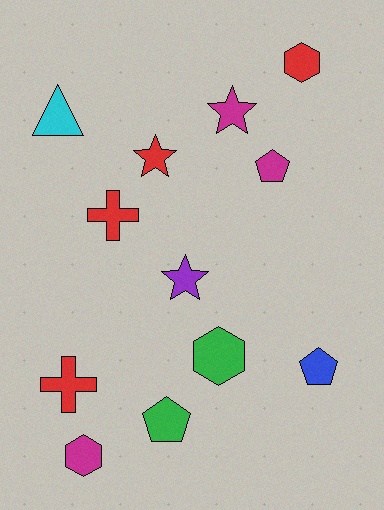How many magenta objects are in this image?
There are 3 magenta objects.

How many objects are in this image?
There are 12 objects.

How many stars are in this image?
There are 3 stars.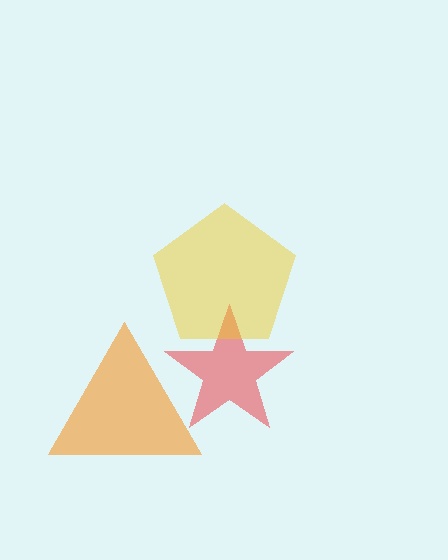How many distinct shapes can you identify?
There are 3 distinct shapes: a red star, an orange triangle, a yellow pentagon.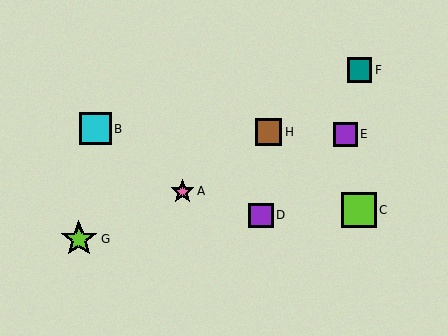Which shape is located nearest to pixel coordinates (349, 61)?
The teal square (labeled F) at (360, 70) is nearest to that location.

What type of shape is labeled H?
Shape H is a brown square.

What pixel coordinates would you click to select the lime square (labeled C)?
Click at (359, 210) to select the lime square C.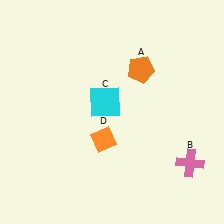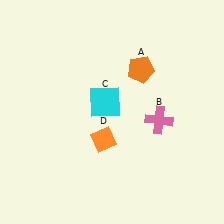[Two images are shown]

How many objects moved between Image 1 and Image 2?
1 object moved between the two images.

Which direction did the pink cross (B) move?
The pink cross (B) moved up.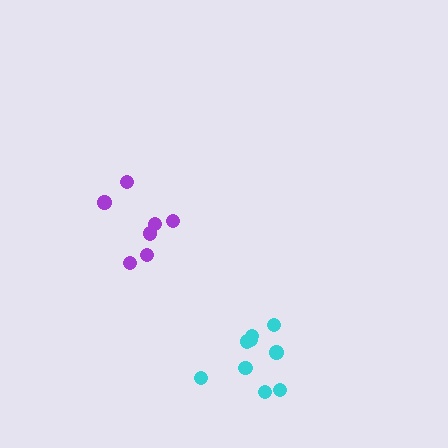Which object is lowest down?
The cyan cluster is bottommost.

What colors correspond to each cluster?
The clusters are colored: cyan, purple.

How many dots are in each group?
Group 1: 9 dots, Group 2: 8 dots (17 total).